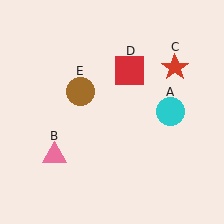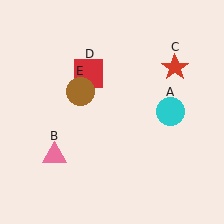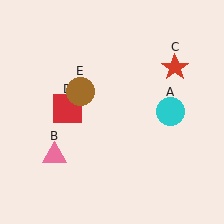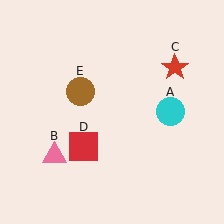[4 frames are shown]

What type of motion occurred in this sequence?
The red square (object D) rotated counterclockwise around the center of the scene.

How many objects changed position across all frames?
1 object changed position: red square (object D).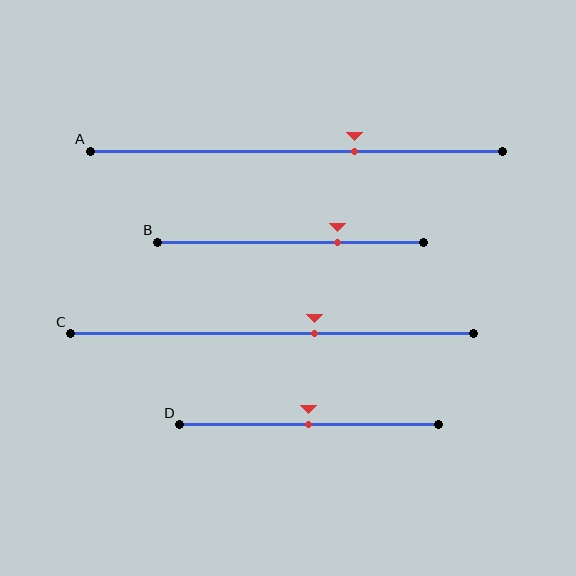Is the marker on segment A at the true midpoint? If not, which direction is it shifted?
No, the marker on segment A is shifted to the right by about 14% of the segment length.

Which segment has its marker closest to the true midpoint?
Segment D has its marker closest to the true midpoint.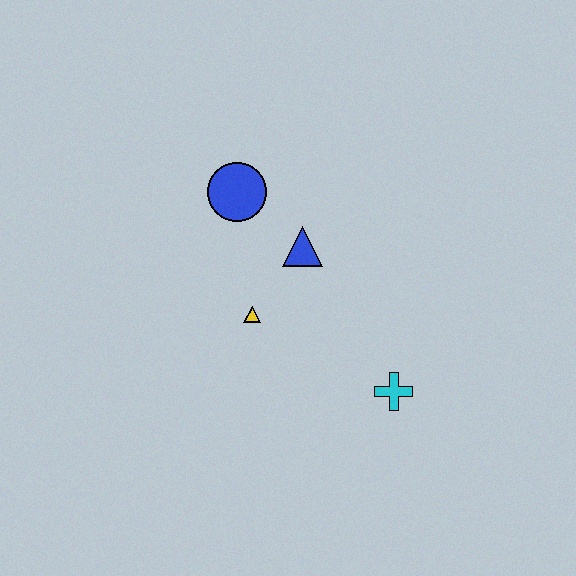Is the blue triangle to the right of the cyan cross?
No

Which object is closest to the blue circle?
The blue triangle is closest to the blue circle.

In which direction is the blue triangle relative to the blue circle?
The blue triangle is to the right of the blue circle.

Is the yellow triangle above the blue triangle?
No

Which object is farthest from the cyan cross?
The blue circle is farthest from the cyan cross.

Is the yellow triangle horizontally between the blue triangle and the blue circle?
Yes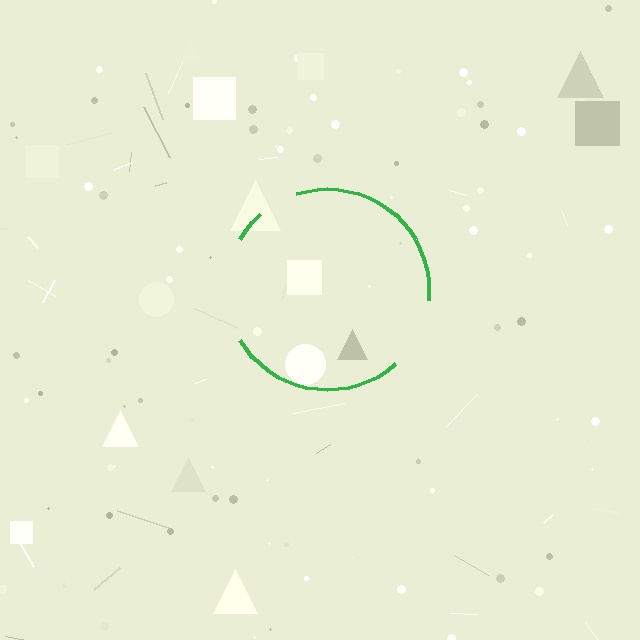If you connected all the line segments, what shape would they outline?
They would outline a circle.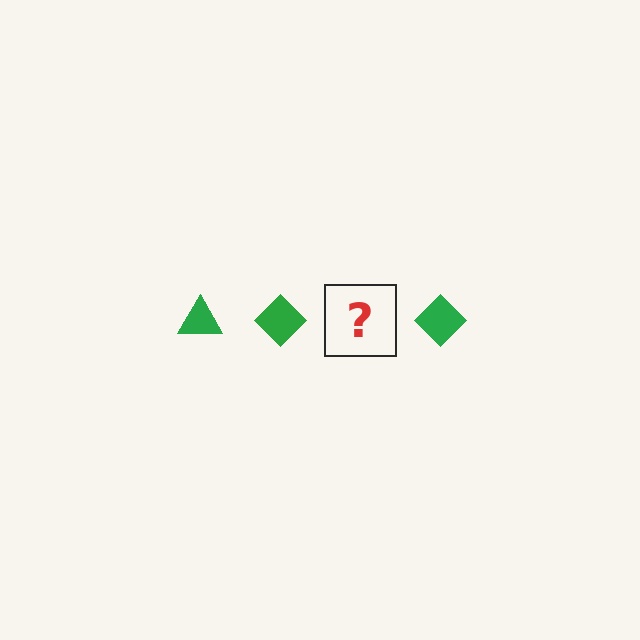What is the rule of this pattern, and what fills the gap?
The rule is that the pattern cycles through triangle, diamond shapes in green. The gap should be filled with a green triangle.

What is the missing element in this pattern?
The missing element is a green triangle.